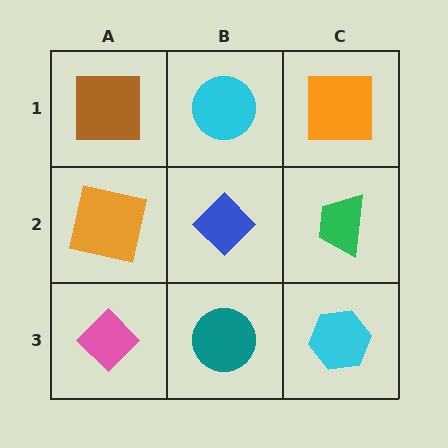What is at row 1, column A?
A brown square.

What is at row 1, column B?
A cyan circle.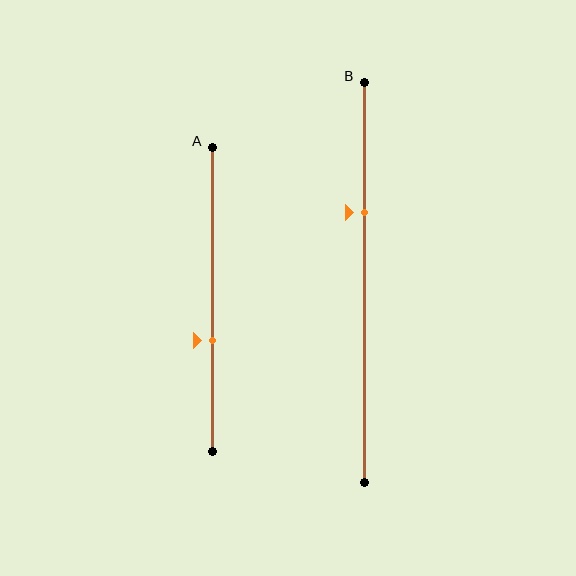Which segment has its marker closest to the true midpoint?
Segment A has its marker closest to the true midpoint.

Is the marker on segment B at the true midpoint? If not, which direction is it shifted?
No, the marker on segment B is shifted upward by about 18% of the segment length.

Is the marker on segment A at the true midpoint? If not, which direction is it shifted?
No, the marker on segment A is shifted downward by about 13% of the segment length.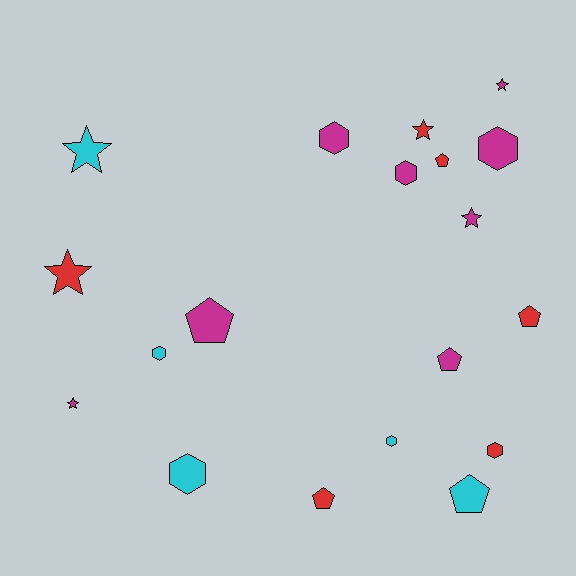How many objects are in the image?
There are 19 objects.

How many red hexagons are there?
There is 1 red hexagon.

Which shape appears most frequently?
Hexagon, with 7 objects.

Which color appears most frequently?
Magenta, with 8 objects.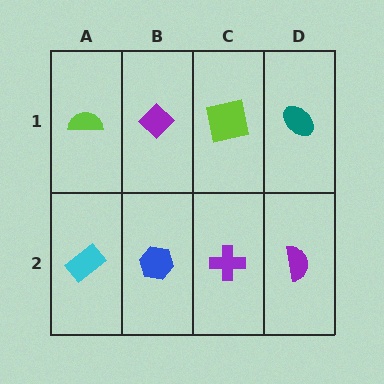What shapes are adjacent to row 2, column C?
A lime square (row 1, column C), a blue hexagon (row 2, column B), a purple semicircle (row 2, column D).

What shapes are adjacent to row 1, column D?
A purple semicircle (row 2, column D), a lime square (row 1, column C).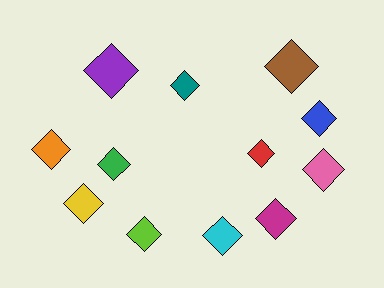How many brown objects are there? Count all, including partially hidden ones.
There is 1 brown object.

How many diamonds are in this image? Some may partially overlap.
There are 12 diamonds.